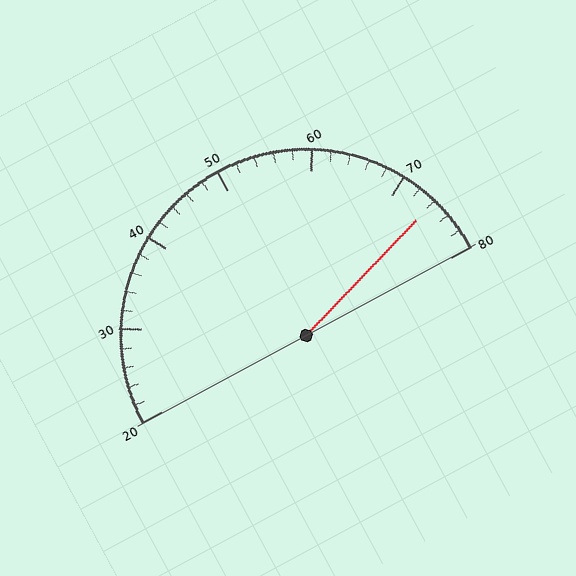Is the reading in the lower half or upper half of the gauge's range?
The reading is in the upper half of the range (20 to 80).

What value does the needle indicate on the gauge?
The needle indicates approximately 74.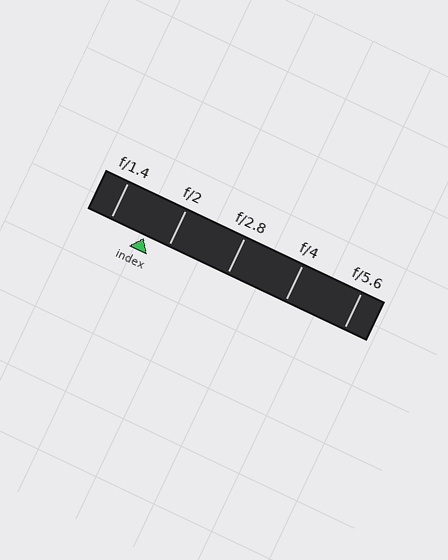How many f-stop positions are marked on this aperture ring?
There are 5 f-stop positions marked.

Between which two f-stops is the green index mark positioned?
The index mark is between f/1.4 and f/2.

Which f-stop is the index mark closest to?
The index mark is closest to f/2.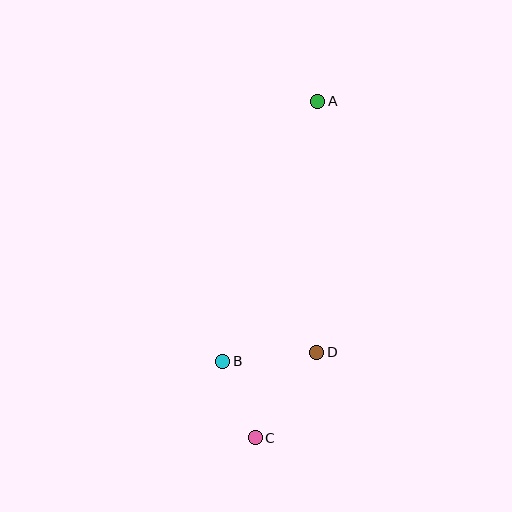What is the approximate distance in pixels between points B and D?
The distance between B and D is approximately 95 pixels.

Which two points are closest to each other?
Points B and C are closest to each other.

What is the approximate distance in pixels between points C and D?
The distance between C and D is approximately 106 pixels.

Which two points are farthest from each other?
Points A and C are farthest from each other.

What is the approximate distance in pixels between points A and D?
The distance between A and D is approximately 251 pixels.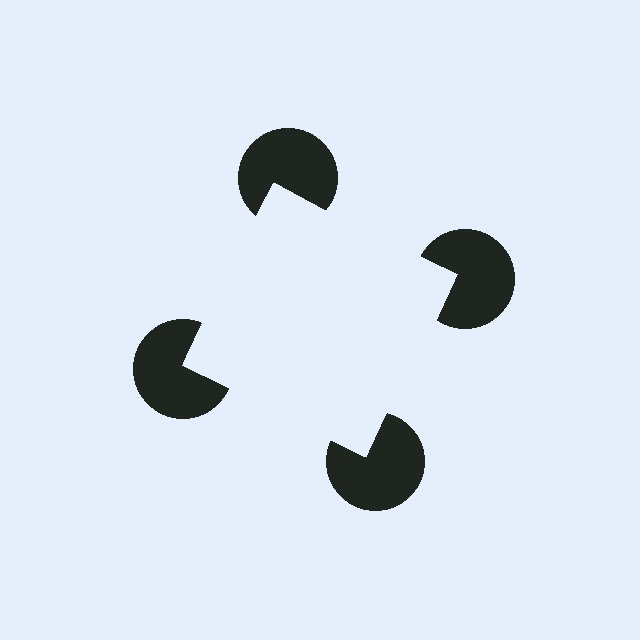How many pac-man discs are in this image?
There are 4 — one at each vertex of the illusory square.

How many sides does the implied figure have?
4 sides.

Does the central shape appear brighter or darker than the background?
It typically appears slightly brighter than the background, even though no actual brightness change is drawn.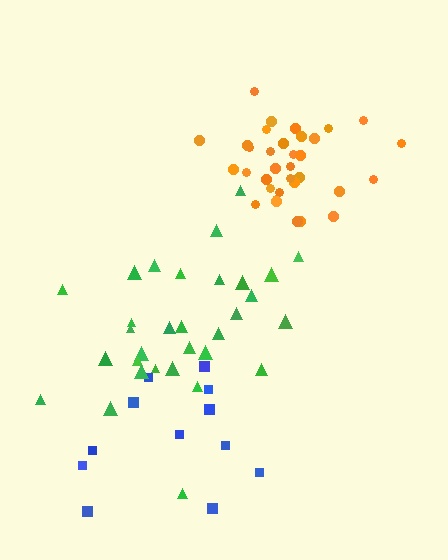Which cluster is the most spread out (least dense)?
Blue.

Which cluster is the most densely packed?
Orange.